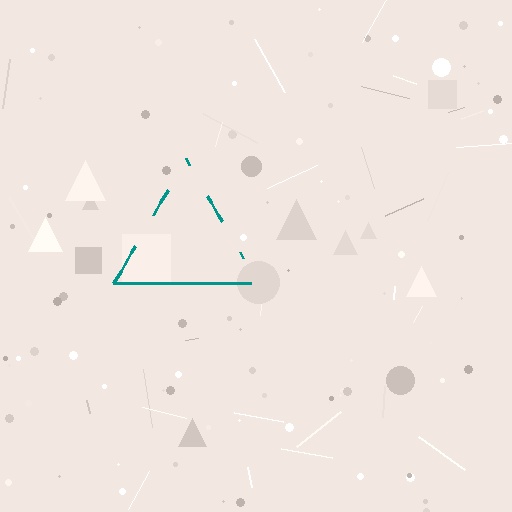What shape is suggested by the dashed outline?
The dashed outline suggests a triangle.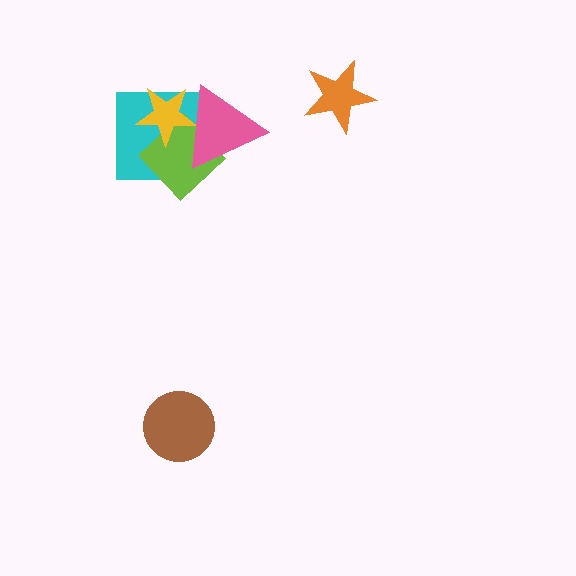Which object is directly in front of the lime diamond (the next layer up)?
The yellow star is directly in front of the lime diamond.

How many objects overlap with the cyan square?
3 objects overlap with the cyan square.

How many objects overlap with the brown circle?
0 objects overlap with the brown circle.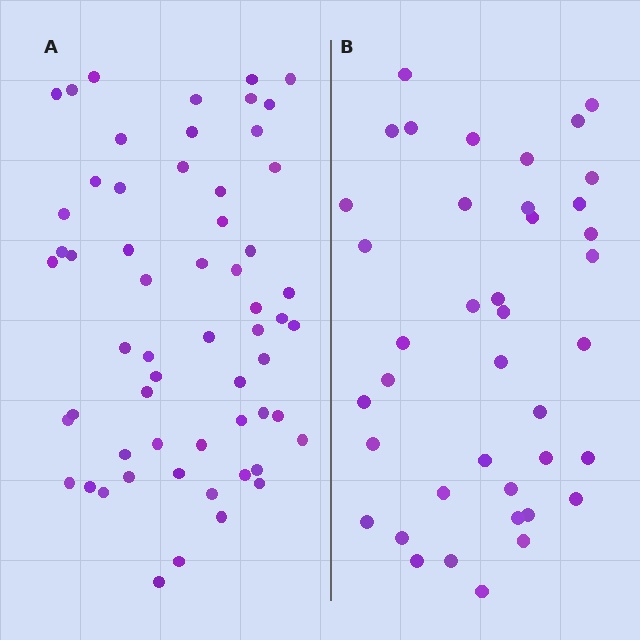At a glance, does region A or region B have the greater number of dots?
Region A (the left region) has more dots.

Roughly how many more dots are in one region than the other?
Region A has approximately 20 more dots than region B.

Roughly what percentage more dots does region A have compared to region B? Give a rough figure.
About 50% more.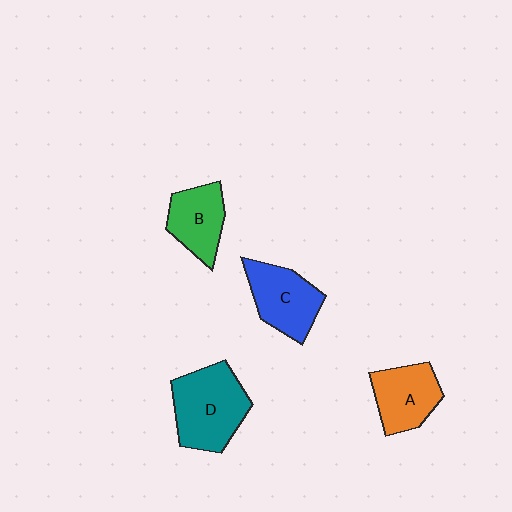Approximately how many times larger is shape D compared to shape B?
Approximately 1.5 times.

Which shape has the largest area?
Shape D (teal).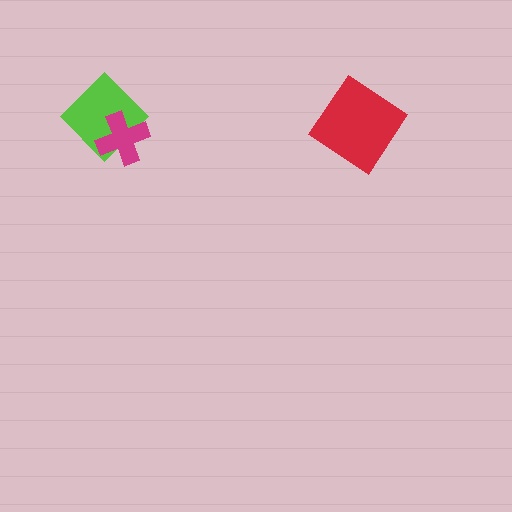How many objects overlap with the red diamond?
0 objects overlap with the red diamond.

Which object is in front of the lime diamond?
The magenta cross is in front of the lime diamond.